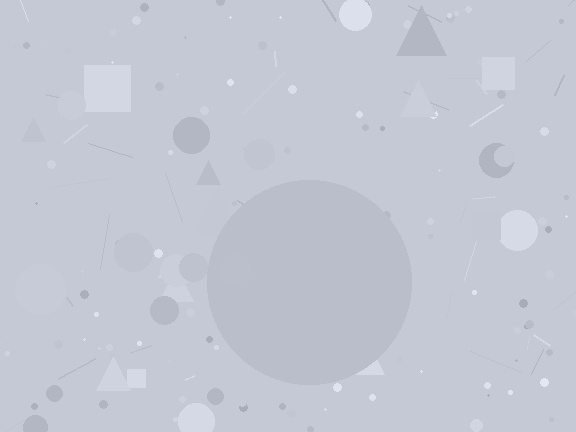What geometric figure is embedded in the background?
A circle is embedded in the background.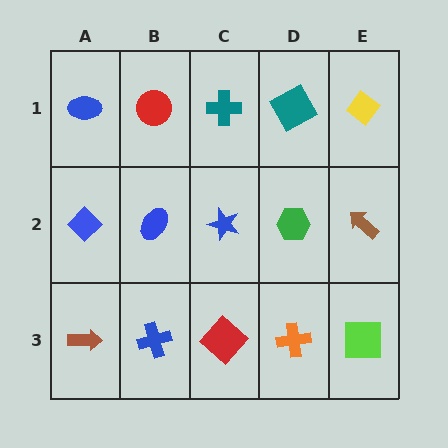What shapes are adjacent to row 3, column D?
A green hexagon (row 2, column D), a red diamond (row 3, column C), a lime square (row 3, column E).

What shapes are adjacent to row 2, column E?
A yellow diamond (row 1, column E), a lime square (row 3, column E), a green hexagon (row 2, column D).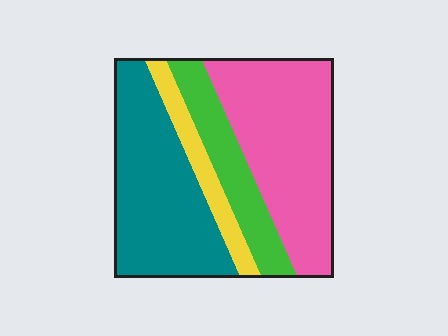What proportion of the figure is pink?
Pink takes up about three eighths (3/8) of the figure.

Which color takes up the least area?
Yellow, at roughly 10%.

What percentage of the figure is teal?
Teal takes up between a quarter and a half of the figure.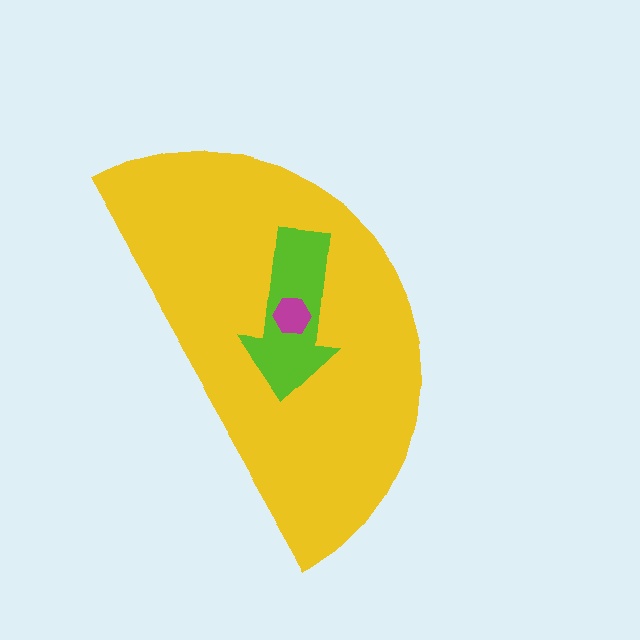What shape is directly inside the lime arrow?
The magenta hexagon.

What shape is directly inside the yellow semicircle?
The lime arrow.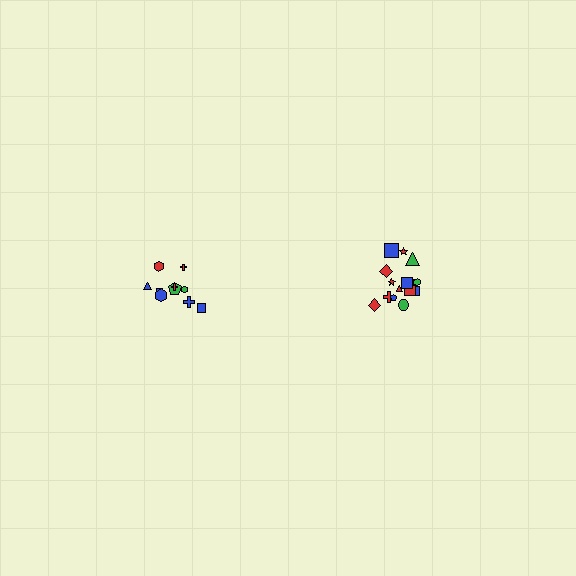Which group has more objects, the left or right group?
The right group.